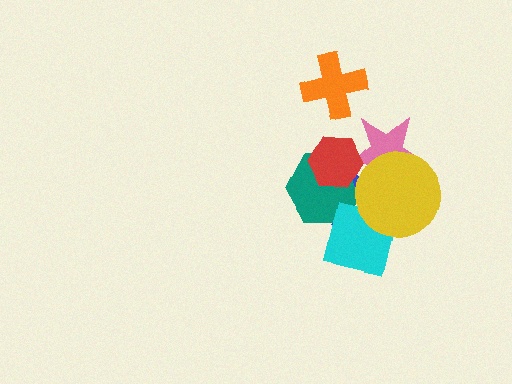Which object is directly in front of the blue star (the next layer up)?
The cyan square is directly in front of the blue star.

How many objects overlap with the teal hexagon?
4 objects overlap with the teal hexagon.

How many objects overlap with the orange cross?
0 objects overlap with the orange cross.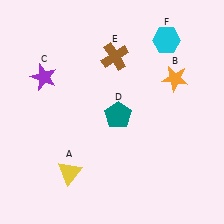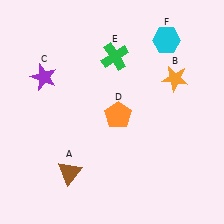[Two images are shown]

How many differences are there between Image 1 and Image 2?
There are 3 differences between the two images.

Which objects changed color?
A changed from yellow to brown. D changed from teal to orange. E changed from brown to green.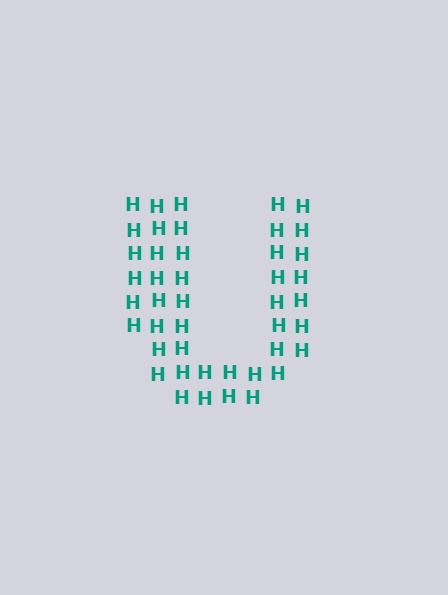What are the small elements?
The small elements are letter H's.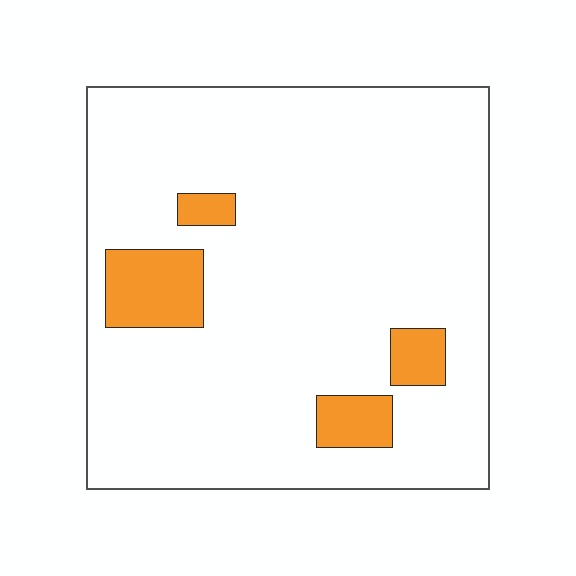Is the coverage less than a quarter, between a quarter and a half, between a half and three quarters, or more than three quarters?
Less than a quarter.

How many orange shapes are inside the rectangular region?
4.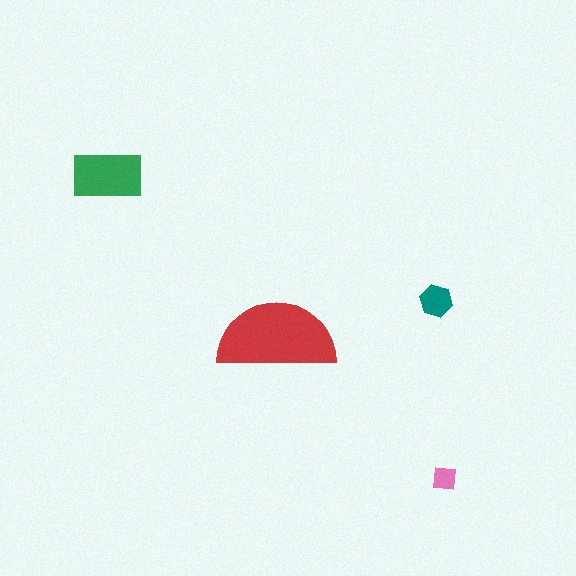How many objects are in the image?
There are 4 objects in the image.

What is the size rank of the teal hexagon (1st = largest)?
3rd.